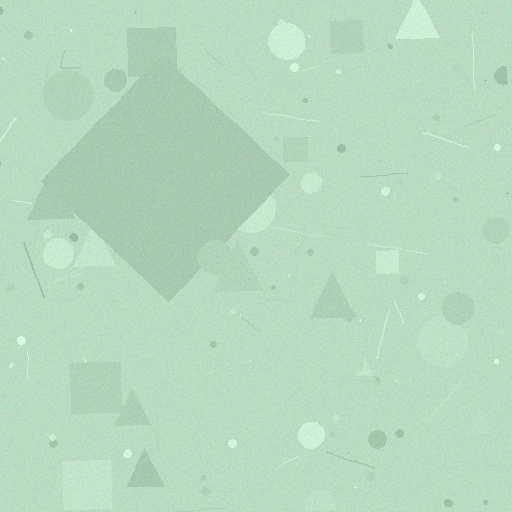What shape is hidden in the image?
A diamond is hidden in the image.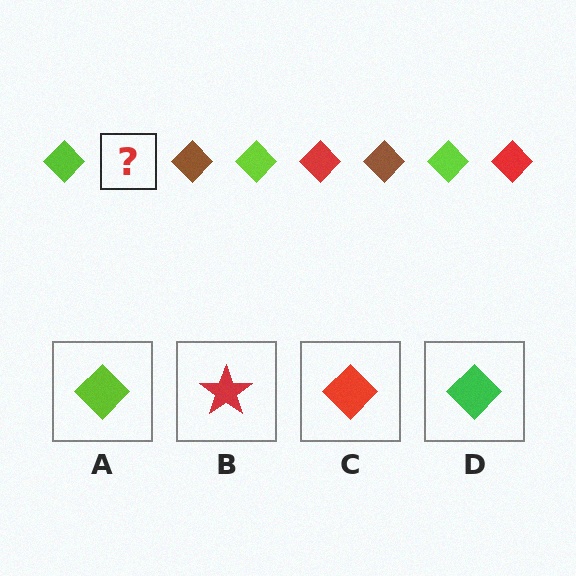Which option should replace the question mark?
Option C.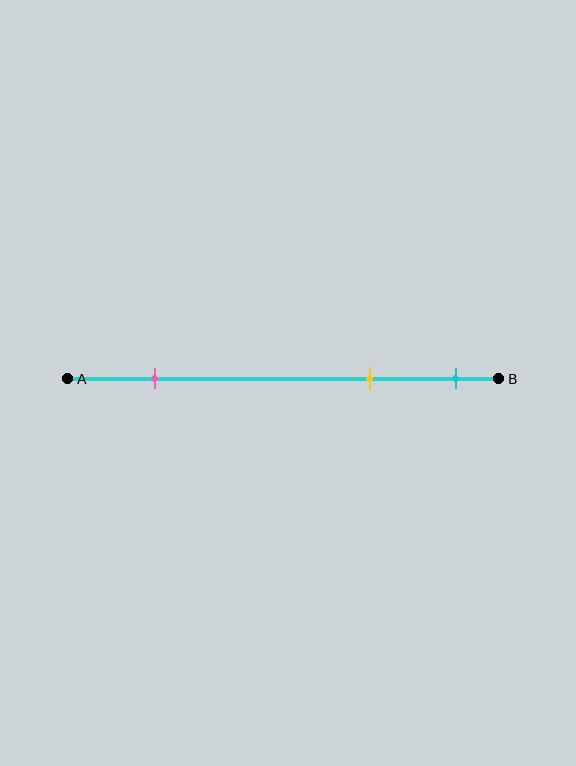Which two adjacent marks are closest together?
The yellow and cyan marks are the closest adjacent pair.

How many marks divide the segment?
There are 3 marks dividing the segment.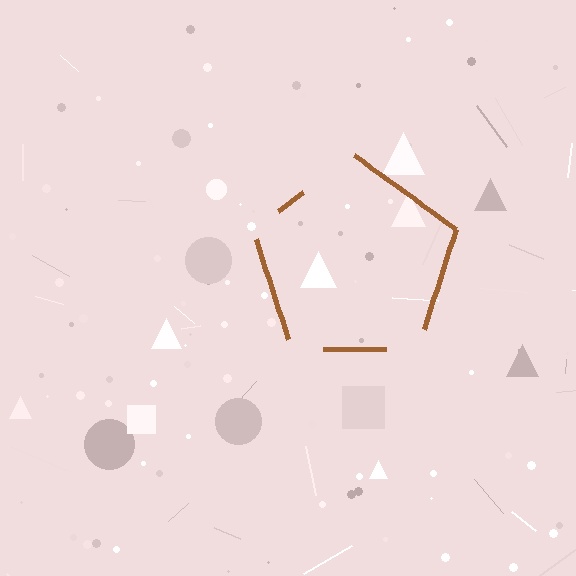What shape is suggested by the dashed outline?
The dashed outline suggests a pentagon.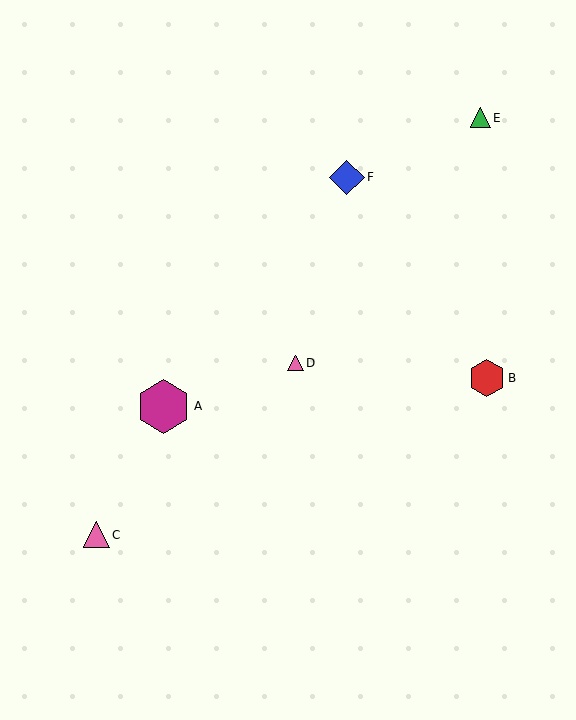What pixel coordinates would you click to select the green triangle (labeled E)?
Click at (480, 118) to select the green triangle E.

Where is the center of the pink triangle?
The center of the pink triangle is at (295, 363).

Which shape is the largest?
The magenta hexagon (labeled A) is the largest.